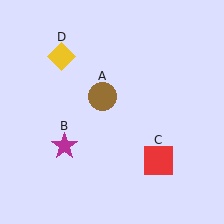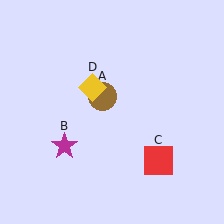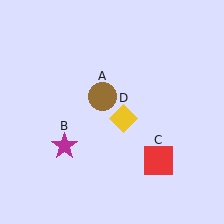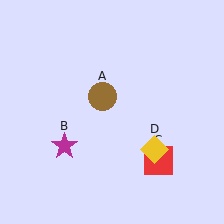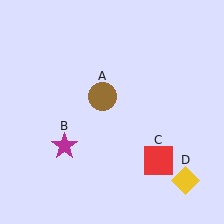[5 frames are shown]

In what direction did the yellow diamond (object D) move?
The yellow diamond (object D) moved down and to the right.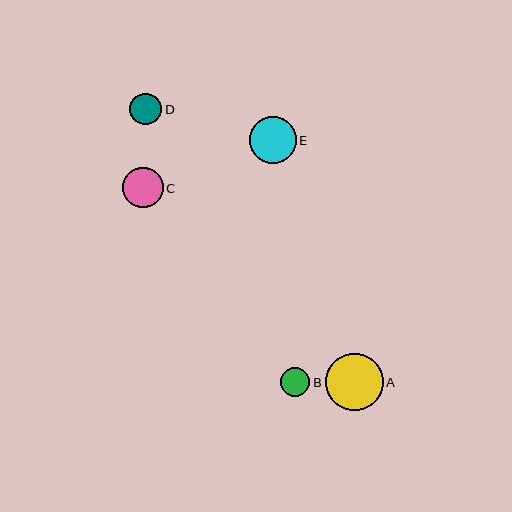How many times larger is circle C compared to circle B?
Circle C is approximately 1.4 times the size of circle B.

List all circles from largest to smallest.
From largest to smallest: A, E, C, D, B.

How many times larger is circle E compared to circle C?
Circle E is approximately 1.2 times the size of circle C.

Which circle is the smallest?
Circle B is the smallest with a size of approximately 29 pixels.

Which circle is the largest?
Circle A is the largest with a size of approximately 57 pixels.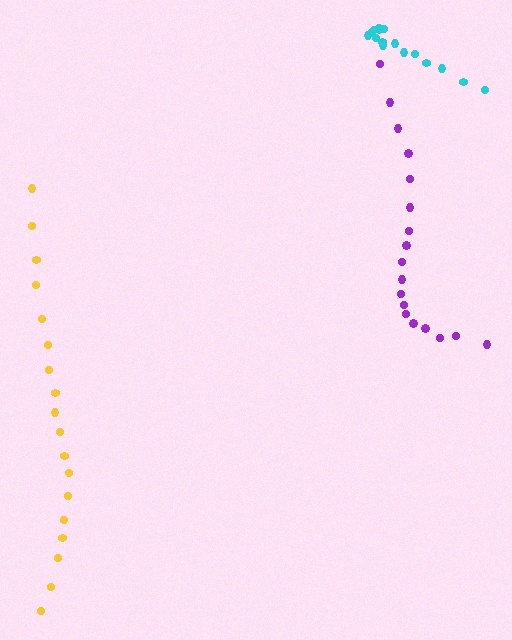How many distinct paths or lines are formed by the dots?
There are 3 distinct paths.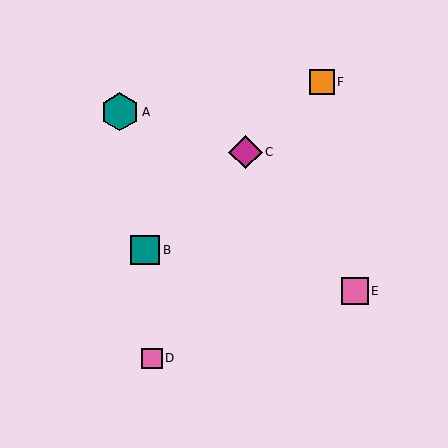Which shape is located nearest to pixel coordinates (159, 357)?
The pink square (labeled D) at (152, 359) is nearest to that location.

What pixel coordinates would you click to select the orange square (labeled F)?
Click at (322, 82) to select the orange square F.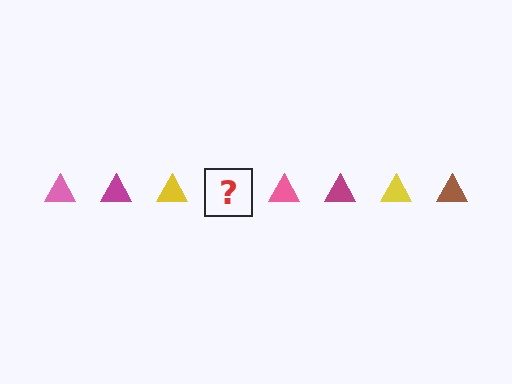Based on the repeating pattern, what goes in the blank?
The blank should be a brown triangle.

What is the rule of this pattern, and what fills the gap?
The rule is that the pattern cycles through pink, magenta, yellow, brown triangles. The gap should be filled with a brown triangle.